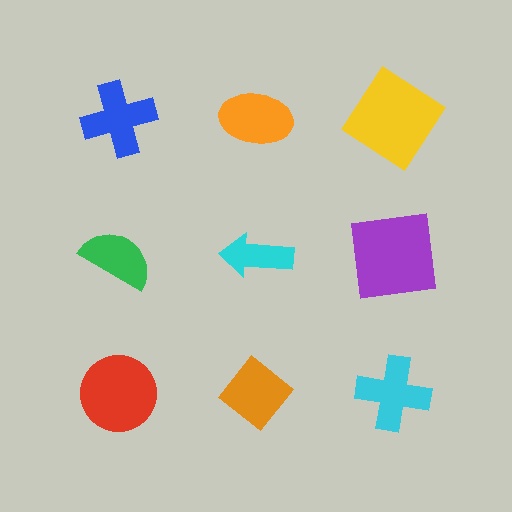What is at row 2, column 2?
A cyan arrow.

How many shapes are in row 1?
3 shapes.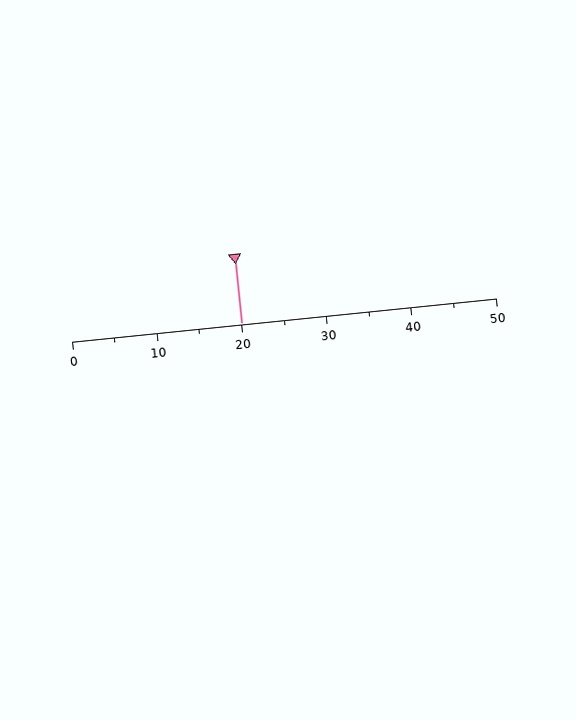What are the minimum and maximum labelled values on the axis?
The axis runs from 0 to 50.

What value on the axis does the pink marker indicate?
The marker indicates approximately 20.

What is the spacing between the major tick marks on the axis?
The major ticks are spaced 10 apart.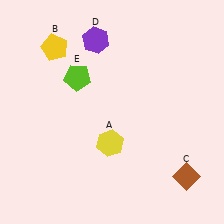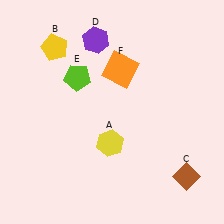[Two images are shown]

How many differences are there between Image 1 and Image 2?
There is 1 difference between the two images.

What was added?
An orange square (F) was added in Image 2.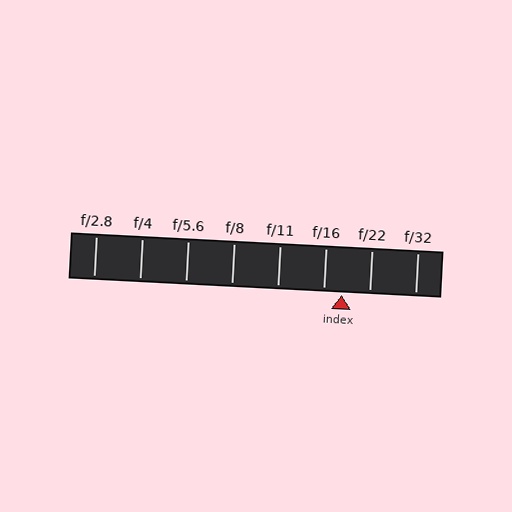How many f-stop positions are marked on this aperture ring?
There are 8 f-stop positions marked.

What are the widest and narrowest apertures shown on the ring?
The widest aperture shown is f/2.8 and the narrowest is f/32.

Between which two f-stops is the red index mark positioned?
The index mark is between f/16 and f/22.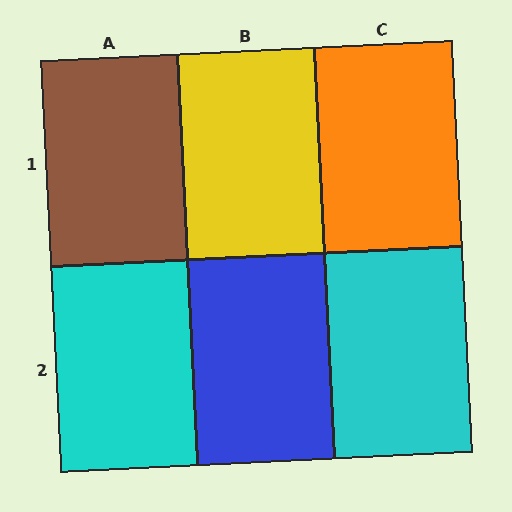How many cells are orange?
1 cell is orange.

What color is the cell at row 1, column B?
Yellow.